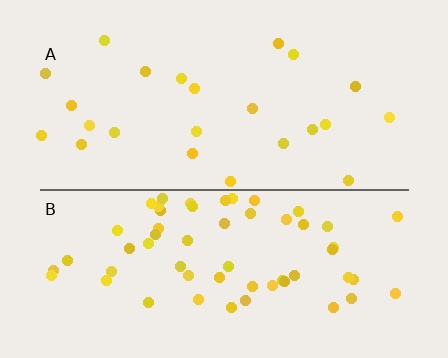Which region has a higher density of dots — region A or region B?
B (the bottom).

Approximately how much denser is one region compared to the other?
Approximately 2.5× — region B over region A.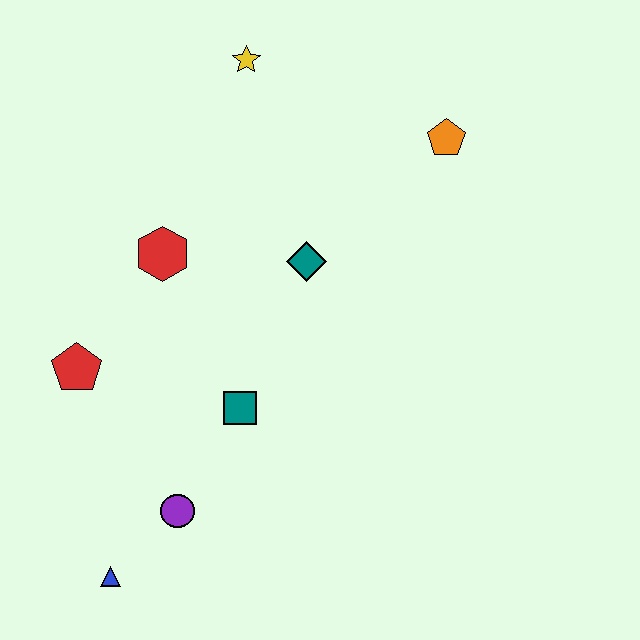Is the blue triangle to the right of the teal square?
No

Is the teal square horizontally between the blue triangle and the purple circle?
No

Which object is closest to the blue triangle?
The purple circle is closest to the blue triangle.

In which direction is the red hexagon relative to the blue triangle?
The red hexagon is above the blue triangle.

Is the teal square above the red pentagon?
No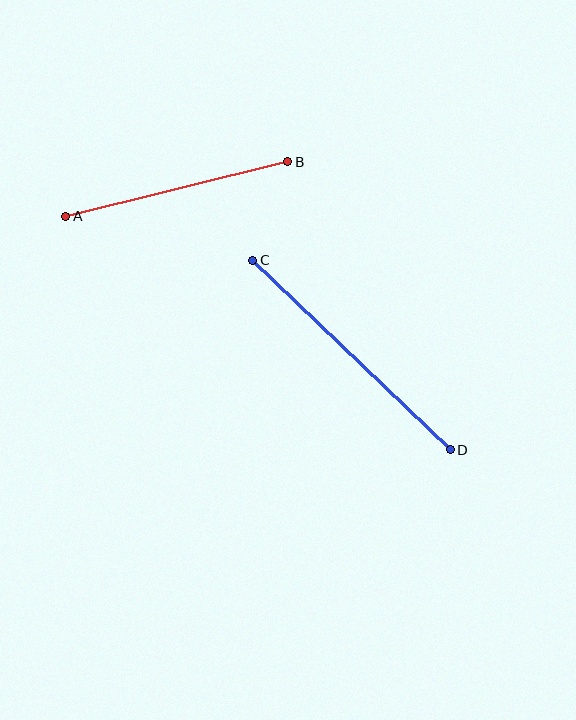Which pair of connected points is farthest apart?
Points C and D are farthest apart.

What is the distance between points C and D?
The distance is approximately 274 pixels.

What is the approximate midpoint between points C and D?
The midpoint is at approximately (351, 355) pixels.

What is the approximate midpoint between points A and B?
The midpoint is at approximately (177, 189) pixels.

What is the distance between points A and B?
The distance is approximately 229 pixels.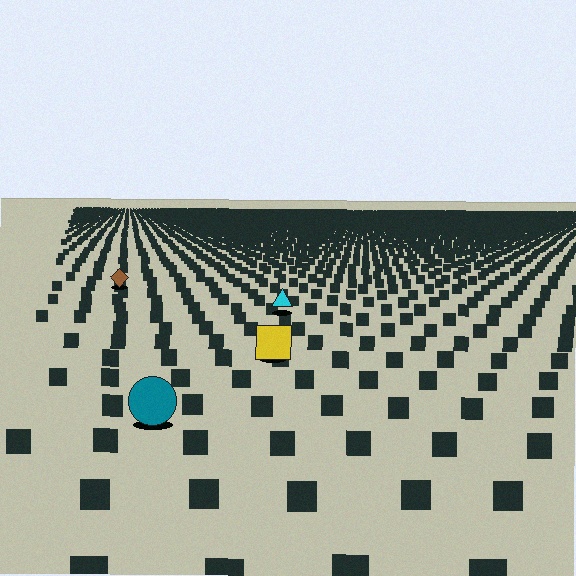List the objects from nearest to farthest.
From nearest to farthest: the teal circle, the yellow square, the cyan triangle, the brown diamond.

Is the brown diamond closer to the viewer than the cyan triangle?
No. The cyan triangle is closer — you can tell from the texture gradient: the ground texture is coarser near it.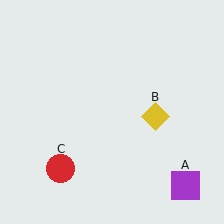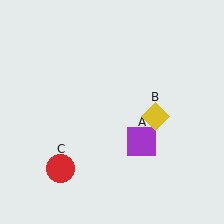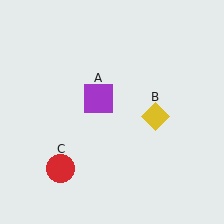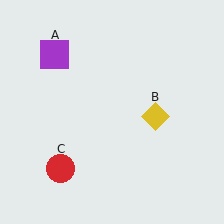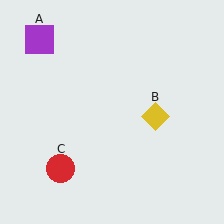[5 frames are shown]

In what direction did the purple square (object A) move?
The purple square (object A) moved up and to the left.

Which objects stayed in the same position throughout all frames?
Yellow diamond (object B) and red circle (object C) remained stationary.